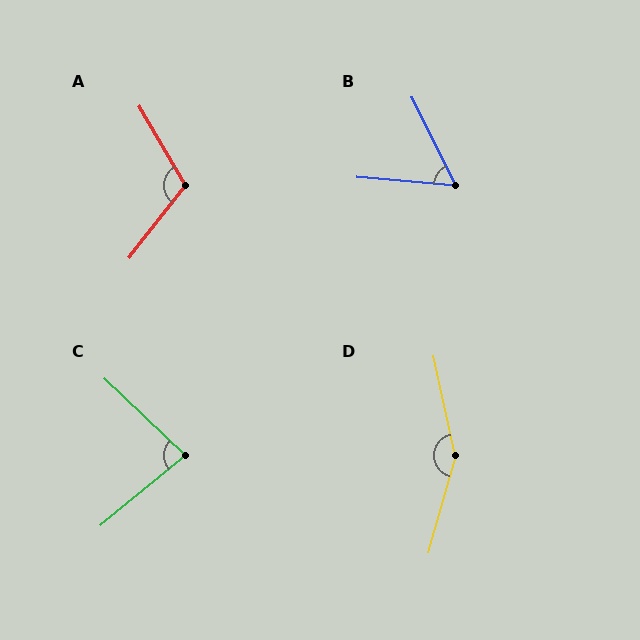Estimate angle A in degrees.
Approximately 112 degrees.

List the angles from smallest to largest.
B (59°), C (83°), A (112°), D (152°).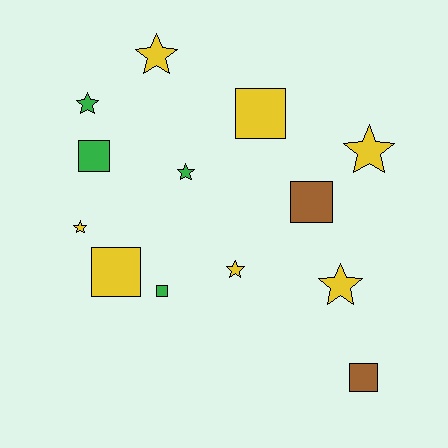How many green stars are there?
There are 2 green stars.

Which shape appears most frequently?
Star, with 7 objects.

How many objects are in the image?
There are 13 objects.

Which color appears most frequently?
Yellow, with 7 objects.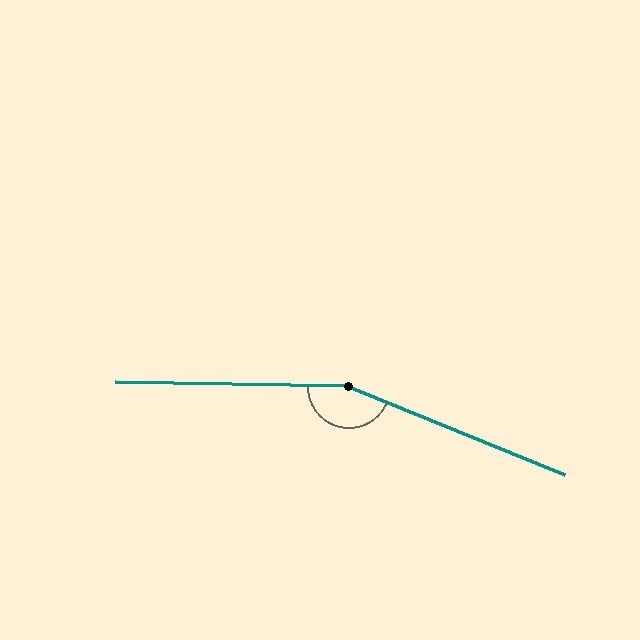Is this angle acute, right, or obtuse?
It is obtuse.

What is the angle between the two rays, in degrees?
Approximately 159 degrees.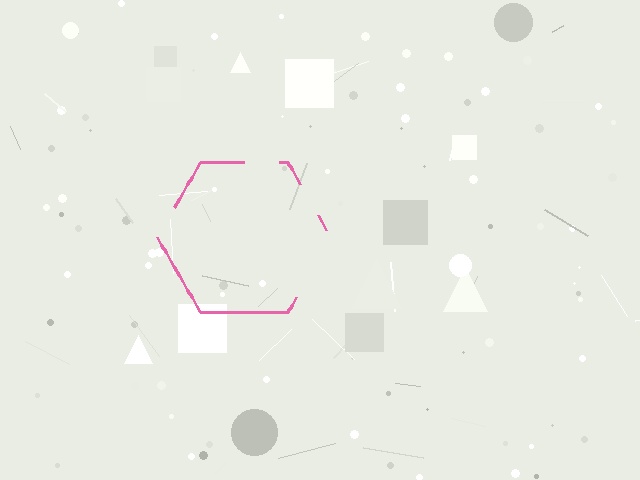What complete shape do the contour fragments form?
The contour fragments form a hexagon.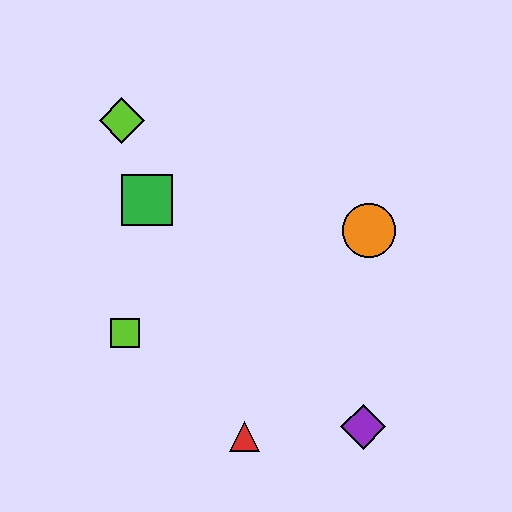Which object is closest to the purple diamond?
The red triangle is closest to the purple diamond.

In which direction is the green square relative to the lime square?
The green square is above the lime square.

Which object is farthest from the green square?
The purple diamond is farthest from the green square.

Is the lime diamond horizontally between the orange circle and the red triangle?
No